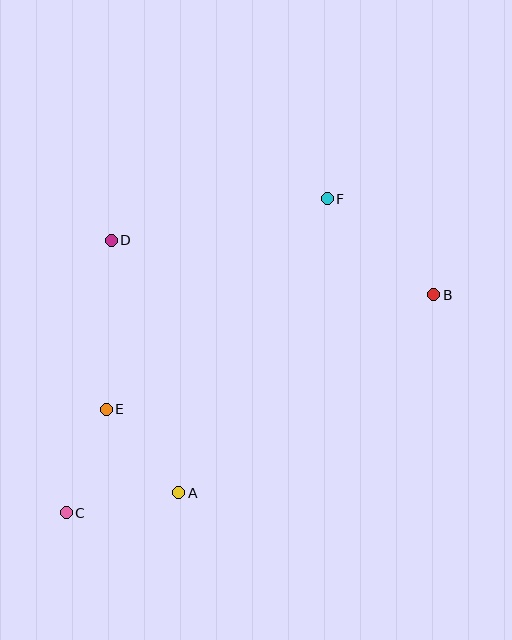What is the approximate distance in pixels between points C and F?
The distance between C and F is approximately 408 pixels.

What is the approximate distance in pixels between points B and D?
The distance between B and D is approximately 327 pixels.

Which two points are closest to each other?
Points A and E are closest to each other.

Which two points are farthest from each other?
Points B and C are farthest from each other.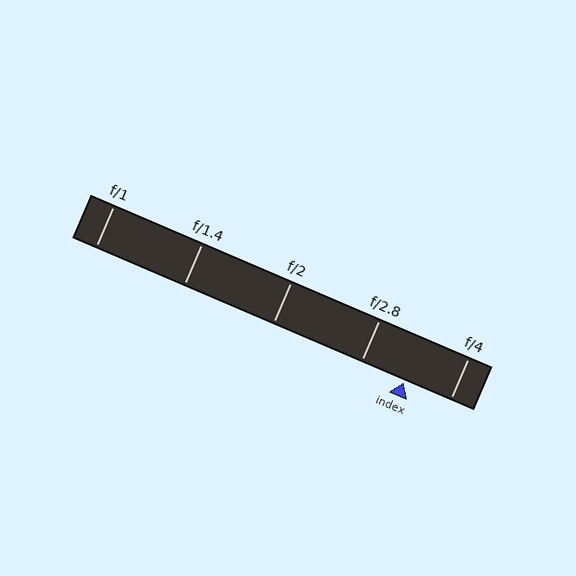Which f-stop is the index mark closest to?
The index mark is closest to f/2.8.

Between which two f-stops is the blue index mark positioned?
The index mark is between f/2.8 and f/4.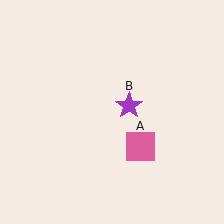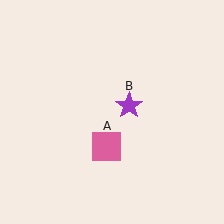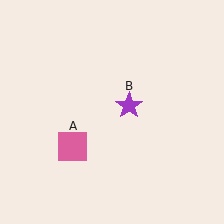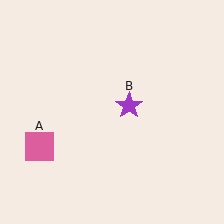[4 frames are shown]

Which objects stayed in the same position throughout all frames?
Purple star (object B) remained stationary.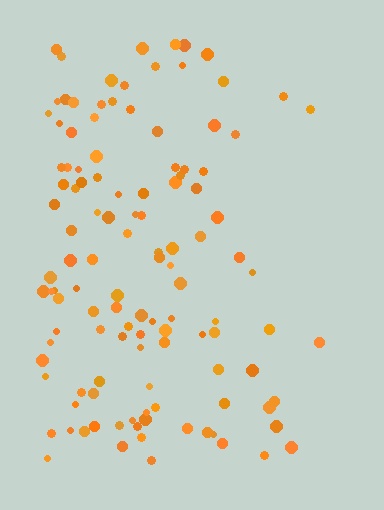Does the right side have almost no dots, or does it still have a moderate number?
Still a moderate number, just noticeably fewer than the left.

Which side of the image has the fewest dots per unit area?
The right.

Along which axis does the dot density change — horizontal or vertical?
Horizontal.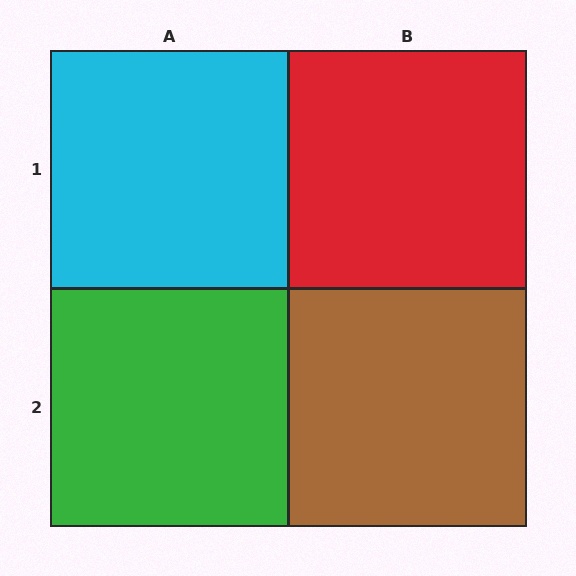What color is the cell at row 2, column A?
Green.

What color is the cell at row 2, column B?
Brown.